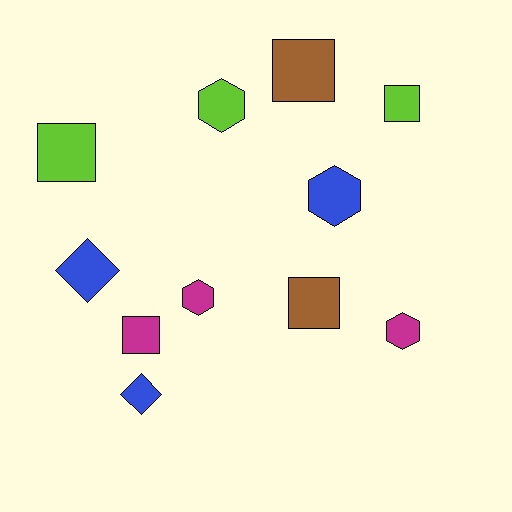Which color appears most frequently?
Lime, with 3 objects.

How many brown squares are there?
There are 2 brown squares.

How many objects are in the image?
There are 11 objects.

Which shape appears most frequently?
Square, with 5 objects.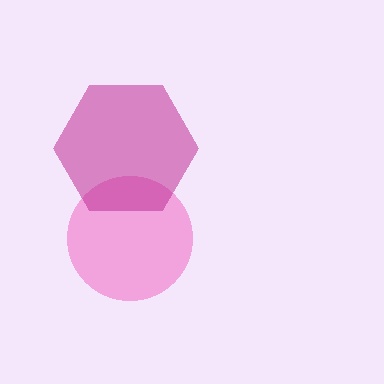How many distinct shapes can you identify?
There are 2 distinct shapes: a pink circle, a magenta hexagon.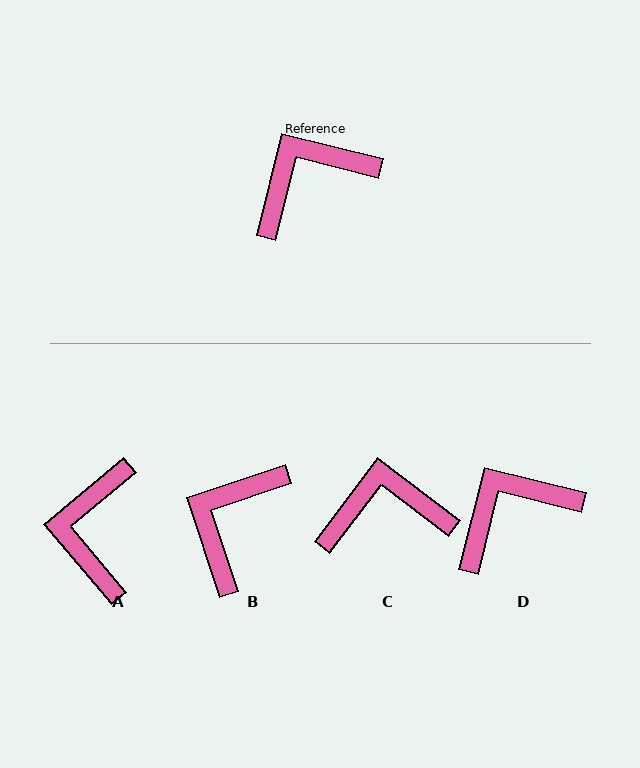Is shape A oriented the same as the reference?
No, it is off by about 54 degrees.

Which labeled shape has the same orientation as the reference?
D.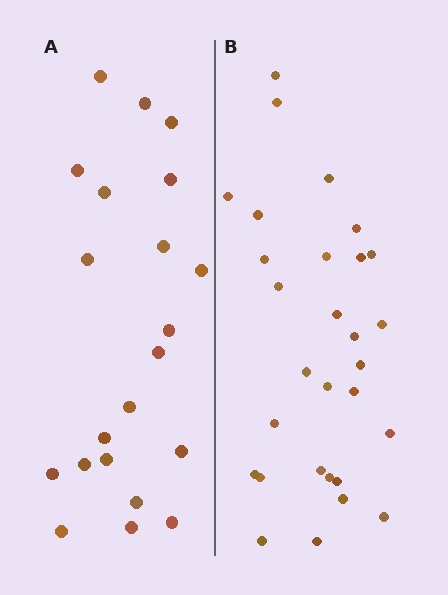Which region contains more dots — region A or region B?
Region B (the right region) has more dots.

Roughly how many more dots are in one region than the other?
Region B has roughly 8 or so more dots than region A.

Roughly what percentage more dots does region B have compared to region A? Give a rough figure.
About 40% more.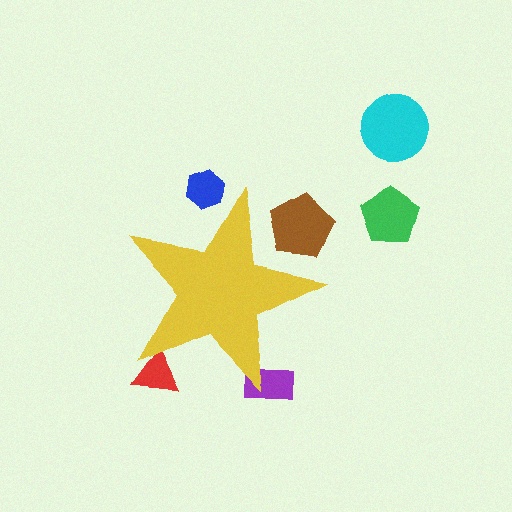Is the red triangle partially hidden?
Yes, the red triangle is partially hidden behind the yellow star.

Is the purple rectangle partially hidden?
Yes, the purple rectangle is partially hidden behind the yellow star.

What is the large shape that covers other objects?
A yellow star.